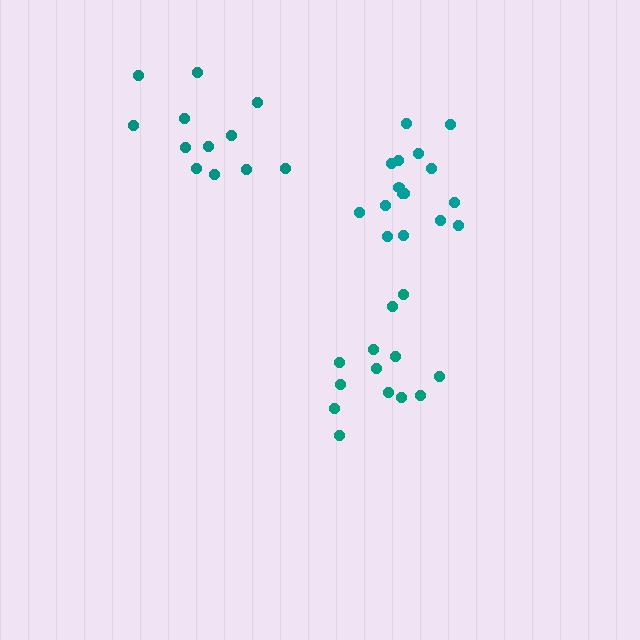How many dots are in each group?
Group 1: 12 dots, Group 2: 13 dots, Group 3: 16 dots (41 total).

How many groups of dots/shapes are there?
There are 3 groups.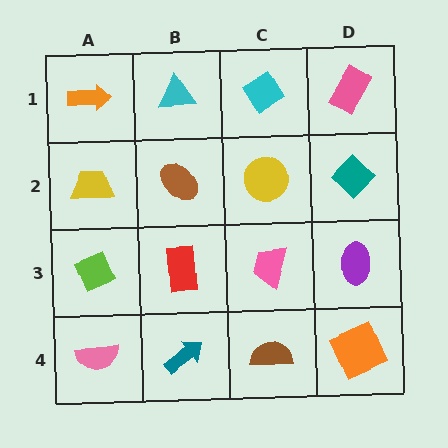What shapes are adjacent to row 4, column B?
A red rectangle (row 3, column B), a pink semicircle (row 4, column A), a brown semicircle (row 4, column C).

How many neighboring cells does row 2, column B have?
4.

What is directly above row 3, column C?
A yellow circle.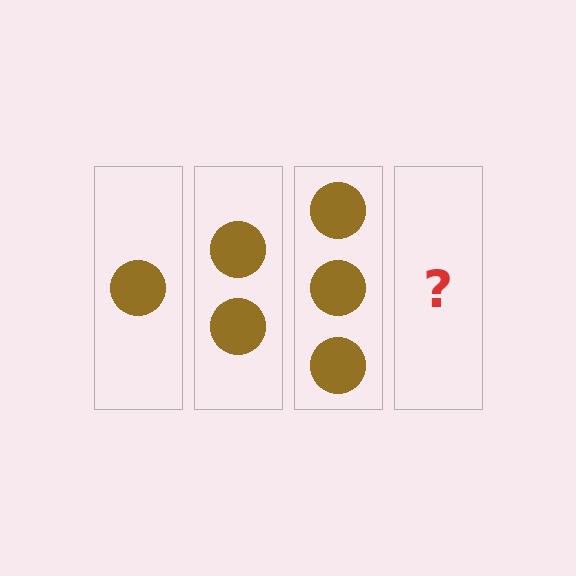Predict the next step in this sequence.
The next step is 4 circles.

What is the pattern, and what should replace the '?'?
The pattern is that each step adds one more circle. The '?' should be 4 circles.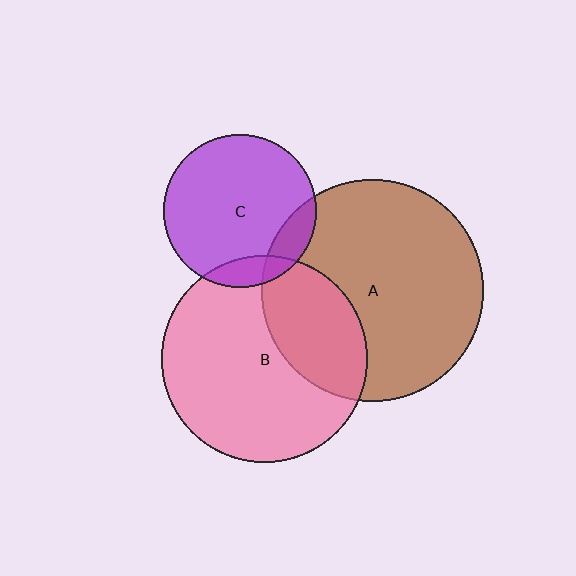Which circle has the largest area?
Circle A (brown).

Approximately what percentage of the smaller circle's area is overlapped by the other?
Approximately 30%.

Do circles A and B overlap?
Yes.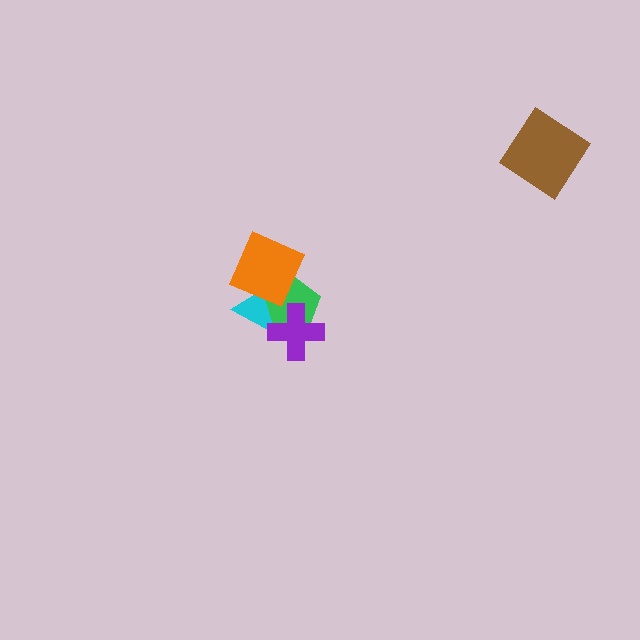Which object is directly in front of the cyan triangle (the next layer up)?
The green pentagon is directly in front of the cyan triangle.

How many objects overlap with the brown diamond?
0 objects overlap with the brown diamond.